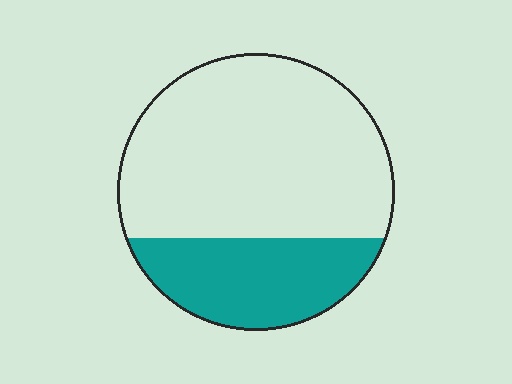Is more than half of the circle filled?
No.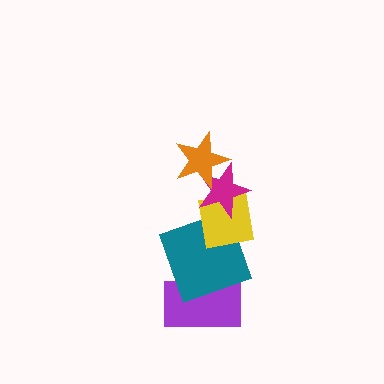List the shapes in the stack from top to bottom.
From top to bottom: the orange star, the magenta star, the yellow square, the teal square, the purple rectangle.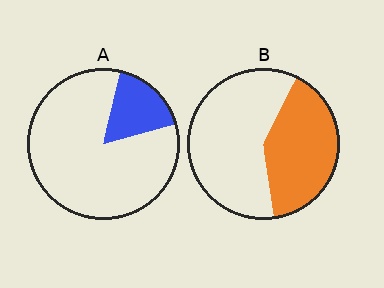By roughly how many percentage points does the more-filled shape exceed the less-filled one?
By roughly 25 percentage points (B over A).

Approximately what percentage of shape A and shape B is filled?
A is approximately 15% and B is approximately 40%.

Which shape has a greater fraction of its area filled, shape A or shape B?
Shape B.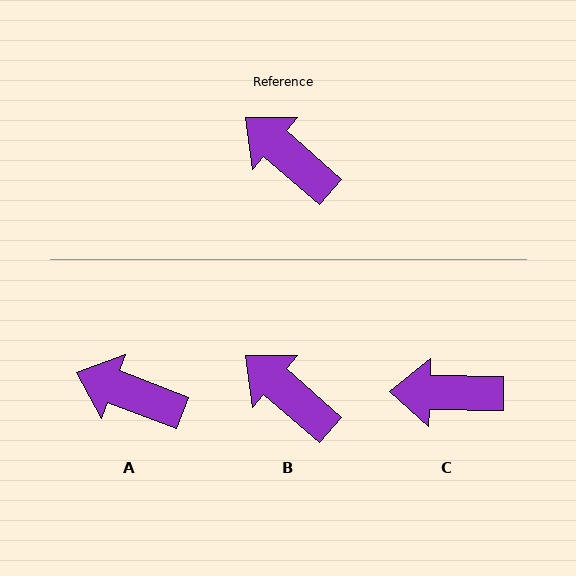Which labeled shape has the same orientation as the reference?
B.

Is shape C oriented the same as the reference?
No, it is off by about 40 degrees.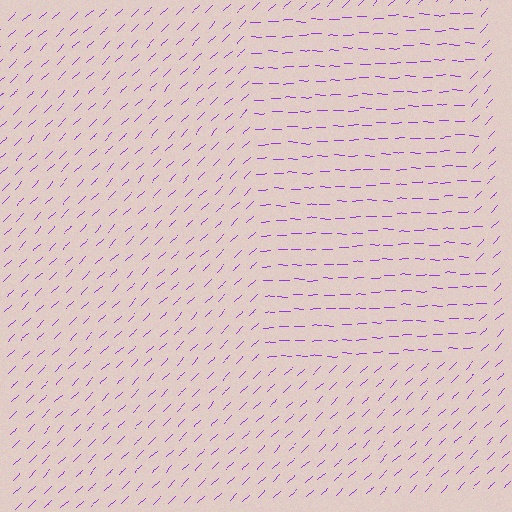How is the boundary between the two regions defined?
The boundary is defined purely by a change in line orientation (approximately 45 degrees difference). All lines are the same color and thickness.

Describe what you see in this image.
The image is filled with small purple line segments. A rectangle region in the image has lines oriented differently from the surrounding lines, creating a visible texture boundary.